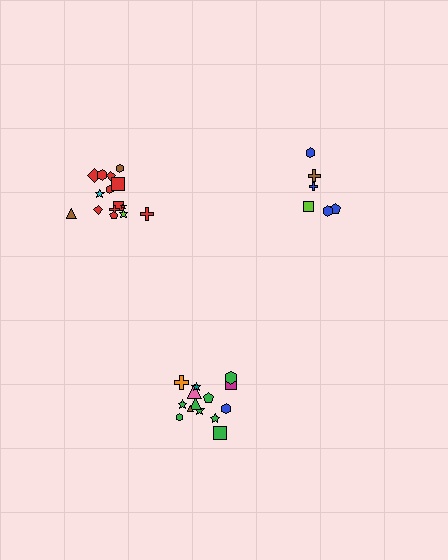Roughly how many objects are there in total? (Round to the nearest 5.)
Roughly 35 objects in total.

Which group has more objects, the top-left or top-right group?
The top-left group.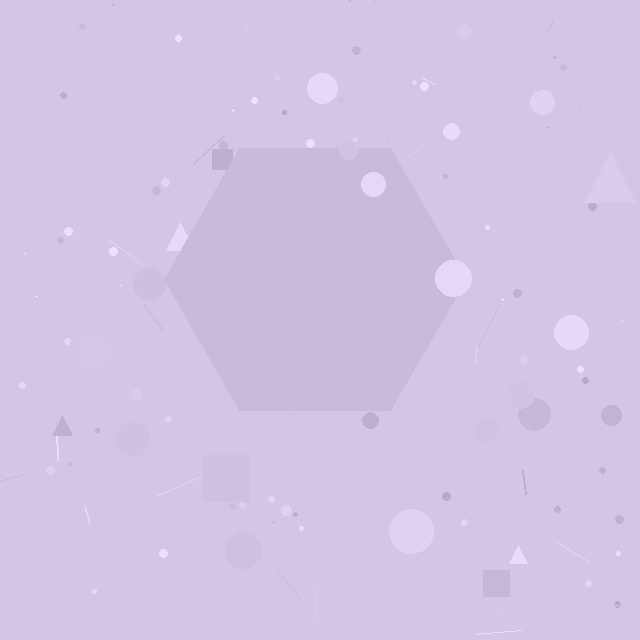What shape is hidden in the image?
A hexagon is hidden in the image.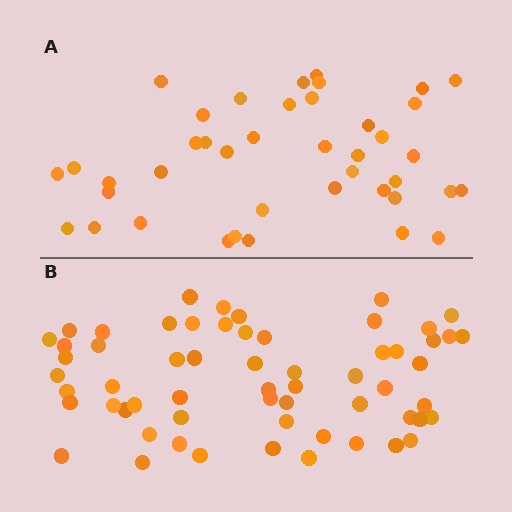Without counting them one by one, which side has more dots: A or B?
Region B (the bottom region) has more dots.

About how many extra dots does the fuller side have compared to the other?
Region B has approximately 20 more dots than region A.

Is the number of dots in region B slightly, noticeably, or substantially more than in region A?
Region B has substantially more. The ratio is roughly 1.5 to 1.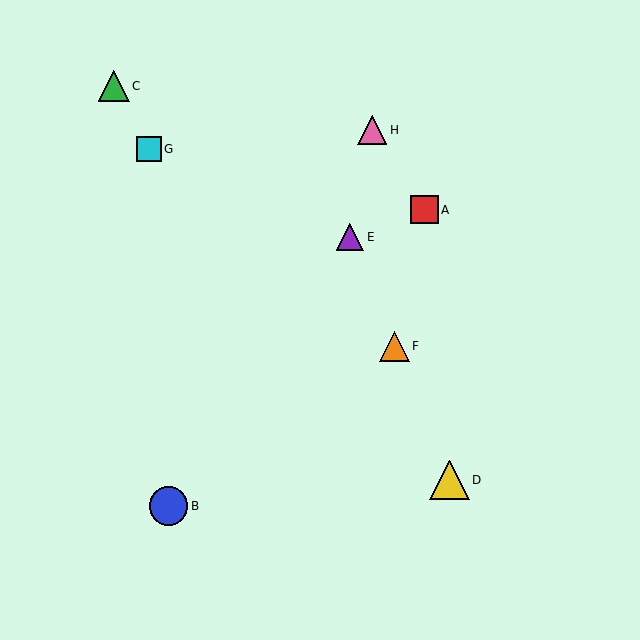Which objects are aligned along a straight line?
Objects D, E, F are aligned along a straight line.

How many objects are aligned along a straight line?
3 objects (D, E, F) are aligned along a straight line.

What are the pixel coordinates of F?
Object F is at (395, 346).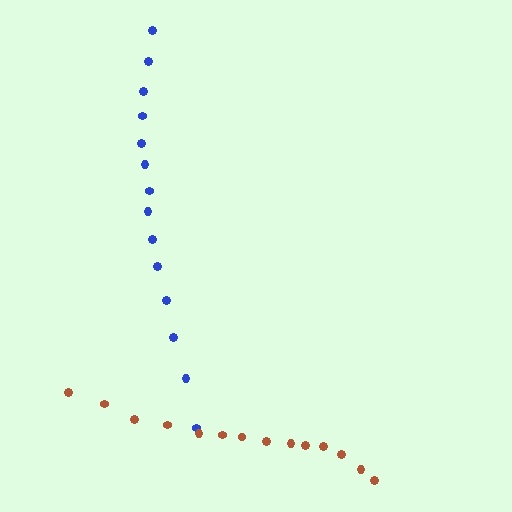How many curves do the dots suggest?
There are 2 distinct paths.